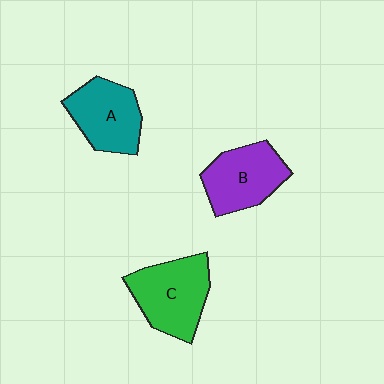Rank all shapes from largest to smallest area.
From largest to smallest: C (green), B (purple), A (teal).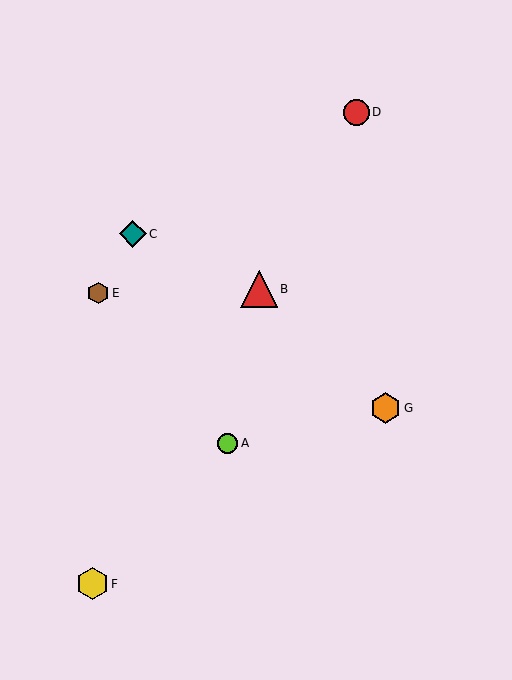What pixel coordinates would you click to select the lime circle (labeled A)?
Click at (228, 443) to select the lime circle A.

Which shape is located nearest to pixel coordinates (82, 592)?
The yellow hexagon (labeled F) at (92, 584) is nearest to that location.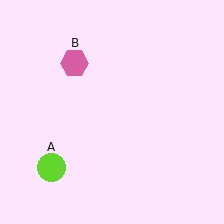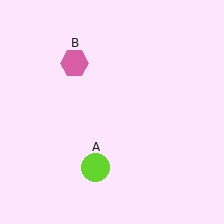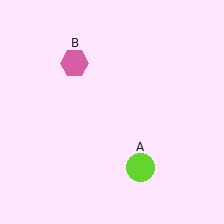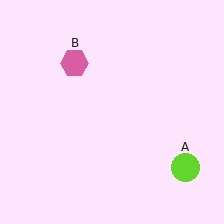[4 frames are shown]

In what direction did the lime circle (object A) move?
The lime circle (object A) moved right.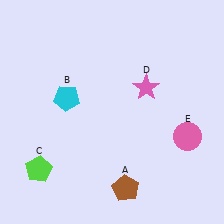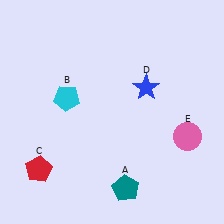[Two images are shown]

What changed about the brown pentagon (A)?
In Image 1, A is brown. In Image 2, it changed to teal.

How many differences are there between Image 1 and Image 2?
There are 3 differences between the two images.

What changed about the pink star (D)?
In Image 1, D is pink. In Image 2, it changed to blue.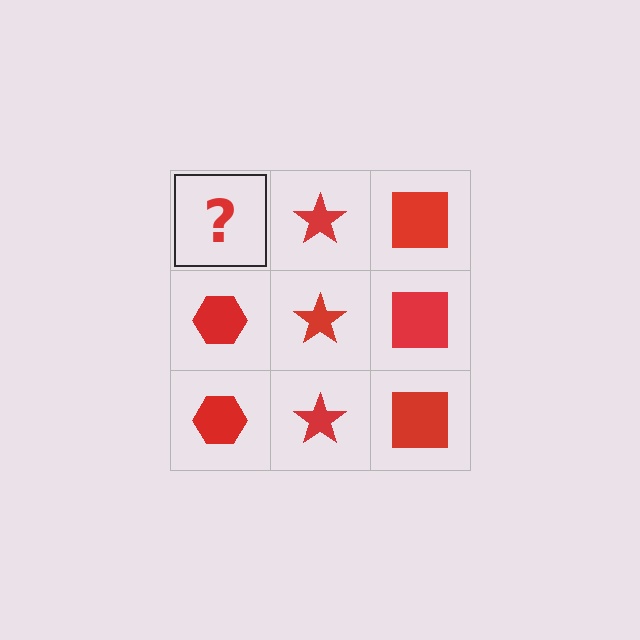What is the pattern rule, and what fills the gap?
The rule is that each column has a consistent shape. The gap should be filled with a red hexagon.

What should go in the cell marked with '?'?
The missing cell should contain a red hexagon.